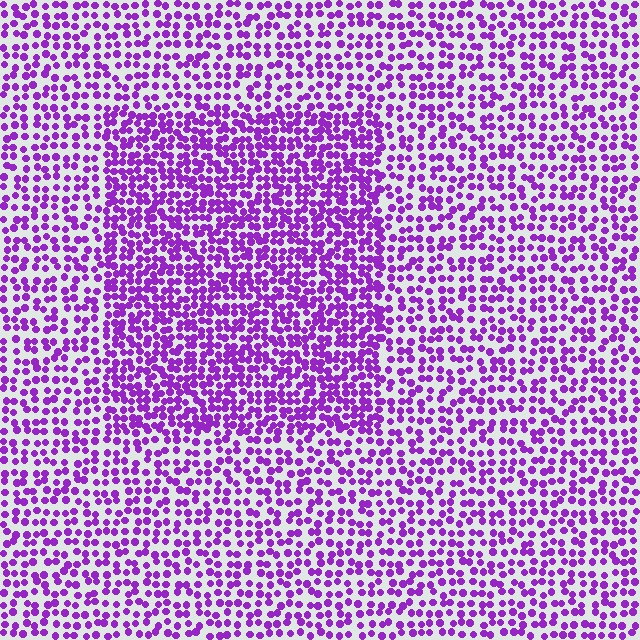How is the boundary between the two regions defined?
The boundary is defined by a change in element density (approximately 1.6x ratio). All elements are the same color, size, and shape.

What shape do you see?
I see a rectangle.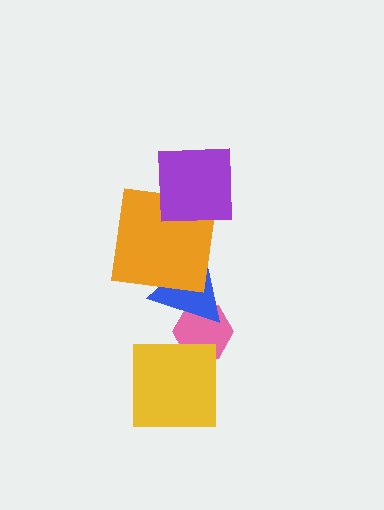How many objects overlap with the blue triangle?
2 objects overlap with the blue triangle.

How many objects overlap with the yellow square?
1 object overlaps with the yellow square.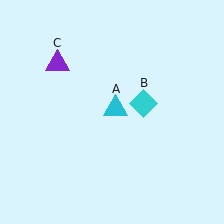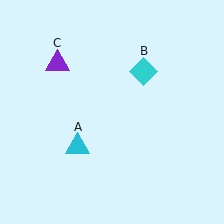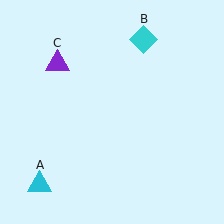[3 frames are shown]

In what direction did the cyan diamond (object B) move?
The cyan diamond (object B) moved up.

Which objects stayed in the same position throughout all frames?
Purple triangle (object C) remained stationary.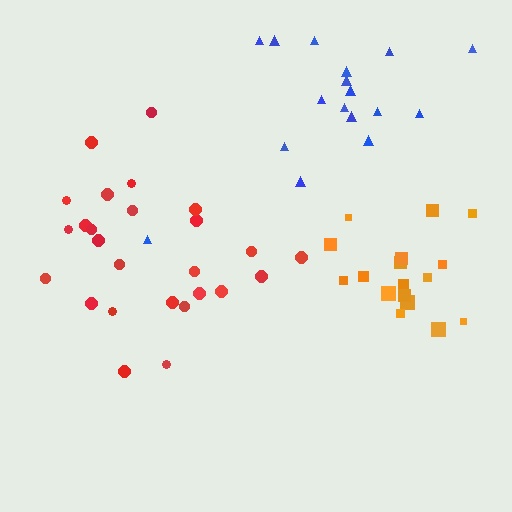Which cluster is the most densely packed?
Orange.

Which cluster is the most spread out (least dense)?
Blue.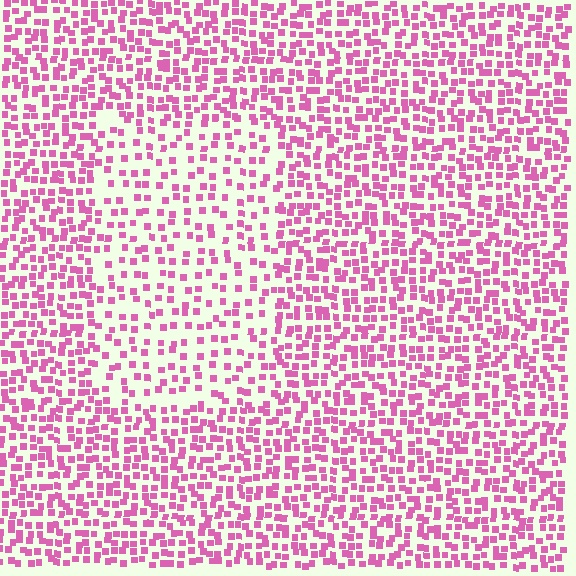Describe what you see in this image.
The image contains small pink elements arranged at two different densities. A rectangle-shaped region is visible where the elements are less densely packed than the surrounding area.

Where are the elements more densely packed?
The elements are more densely packed outside the rectangle boundary.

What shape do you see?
I see a rectangle.